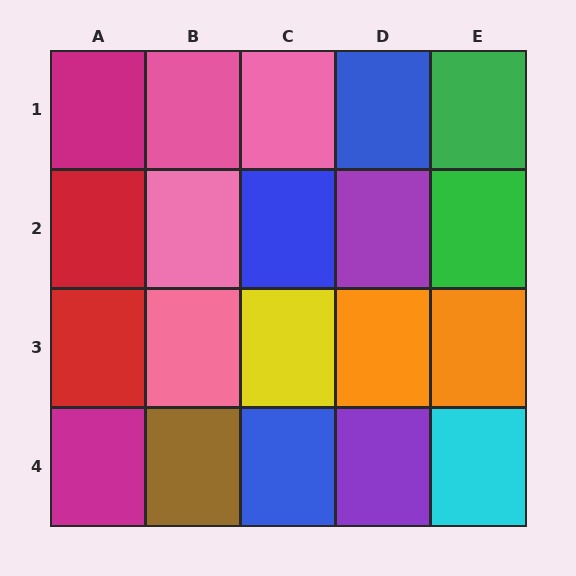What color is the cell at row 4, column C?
Blue.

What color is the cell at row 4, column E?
Cyan.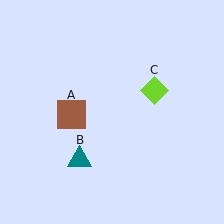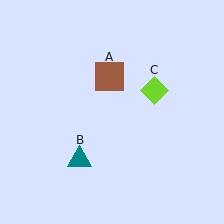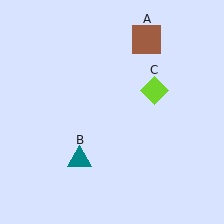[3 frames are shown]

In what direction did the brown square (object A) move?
The brown square (object A) moved up and to the right.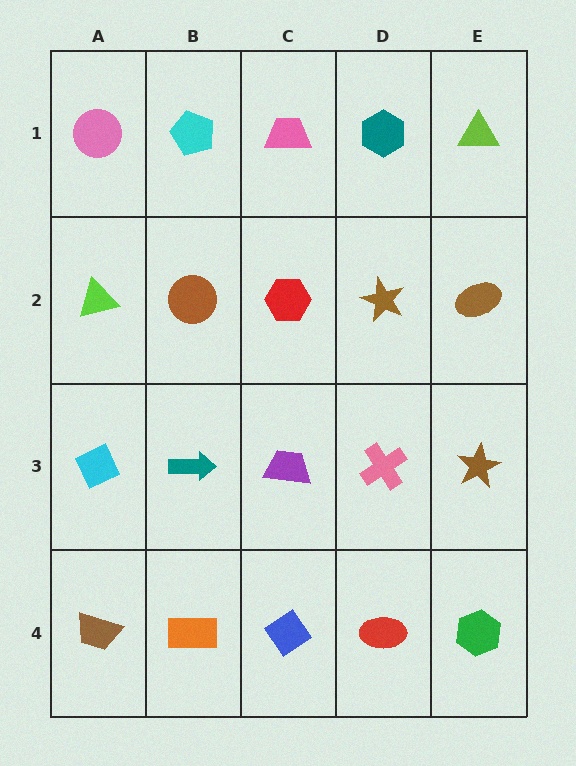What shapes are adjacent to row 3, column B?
A brown circle (row 2, column B), an orange rectangle (row 4, column B), a cyan diamond (row 3, column A), a purple trapezoid (row 3, column C).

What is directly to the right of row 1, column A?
A cyan pentagon.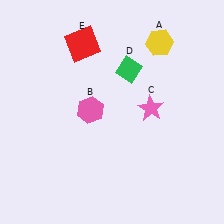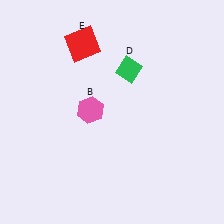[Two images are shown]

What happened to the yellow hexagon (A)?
The yellow hexagon (A) was removed in Image 2. It was in the top-right area of Image 1.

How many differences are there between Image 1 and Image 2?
There are 2 differences between the two images.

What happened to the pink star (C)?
The pink star (C) was removed in Image 2. It was in the top-right area of Image 1.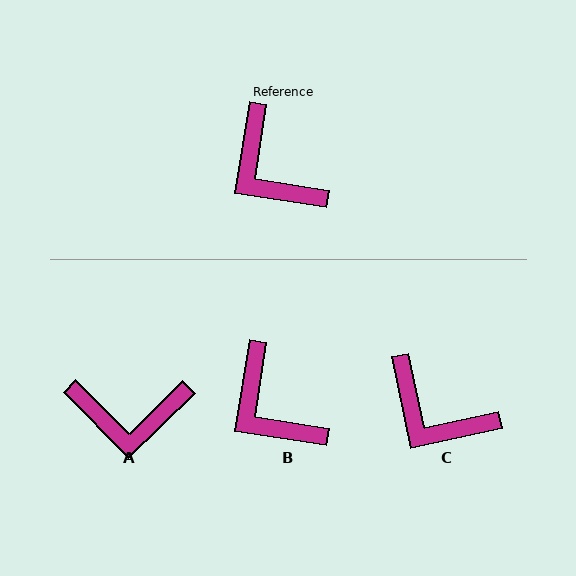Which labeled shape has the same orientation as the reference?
B.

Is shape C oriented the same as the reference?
No, it is off by about 21 degrees.